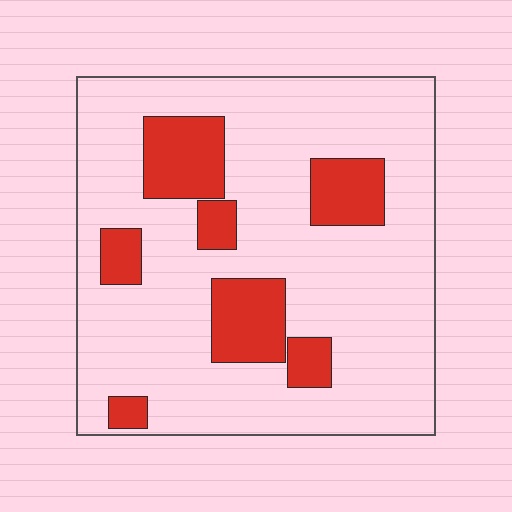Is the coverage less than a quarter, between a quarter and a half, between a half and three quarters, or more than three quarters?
Less than a quarter.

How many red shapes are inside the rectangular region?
7.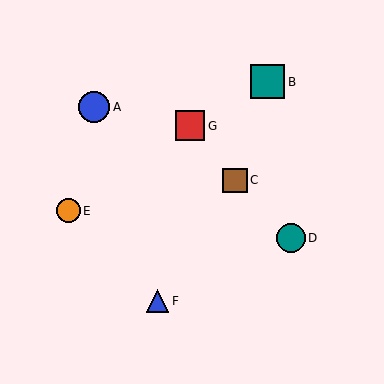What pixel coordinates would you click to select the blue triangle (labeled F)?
Click at (157, 301) to select the blue triangle F.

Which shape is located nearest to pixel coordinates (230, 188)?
The brown square (labeled C) at (235, 180) is nearest to that location.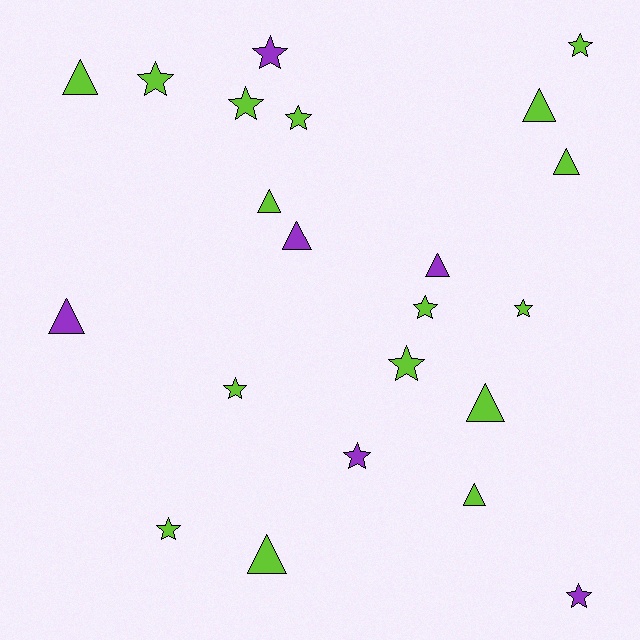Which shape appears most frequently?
Star, with 12 objects.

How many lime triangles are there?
There are 7 lime triangles.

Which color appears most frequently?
Lime, with 16 objects.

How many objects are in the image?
There are 22 objects.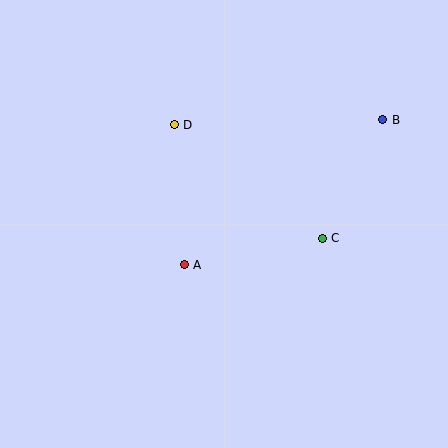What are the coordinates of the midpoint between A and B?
The midpoint between A and B is at (283, 192).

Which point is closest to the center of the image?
Point A at (184, 265) is closest to the center.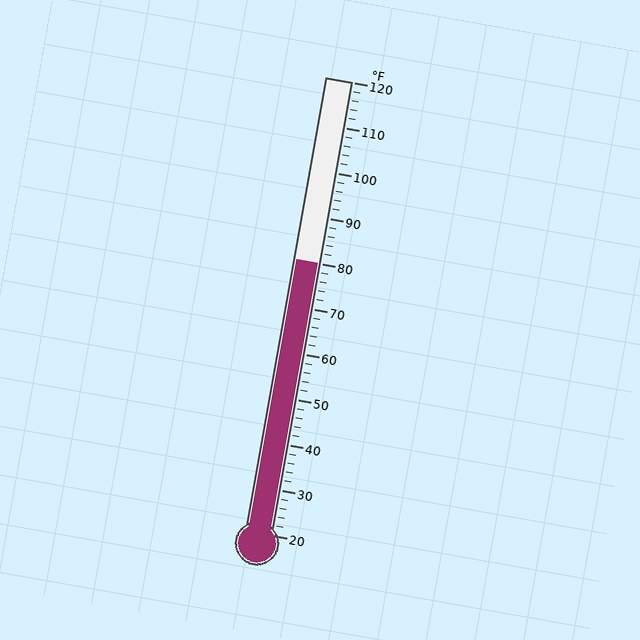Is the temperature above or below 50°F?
The temperature is above 50°F.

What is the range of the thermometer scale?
The thermometer scale ranges from 20°F to 120°F.